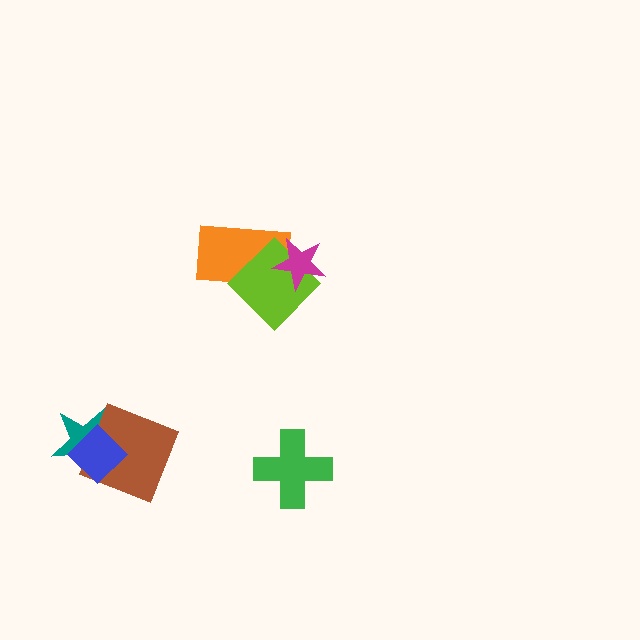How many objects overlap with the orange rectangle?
2 objects overlap with the orange rectangle.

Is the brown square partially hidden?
Yes, it is partially covered by another shape.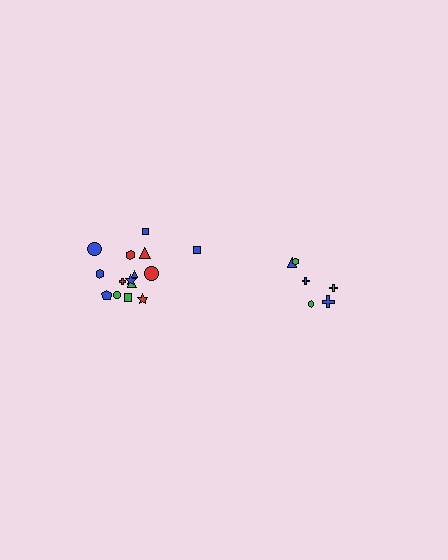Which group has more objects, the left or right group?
The left group.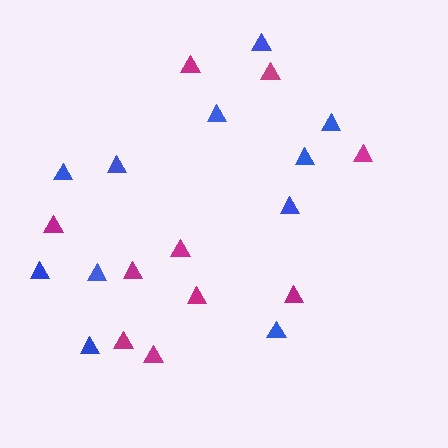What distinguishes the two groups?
There are 2 groups: one group of magenta triangles (10) and one group of blue triangles (11).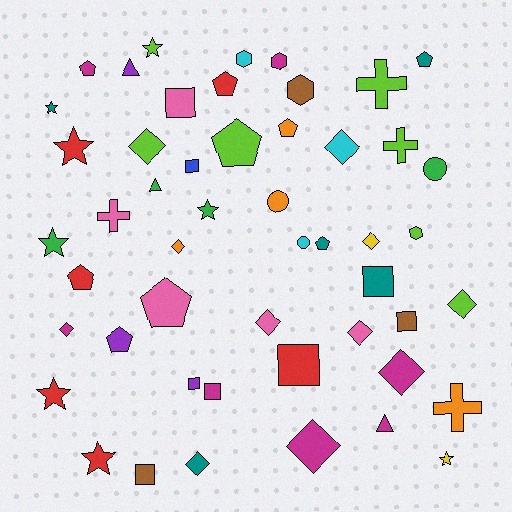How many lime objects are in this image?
There are 7 lime objects.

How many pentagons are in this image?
There are 9 pentagons.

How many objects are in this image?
There are 50 objects.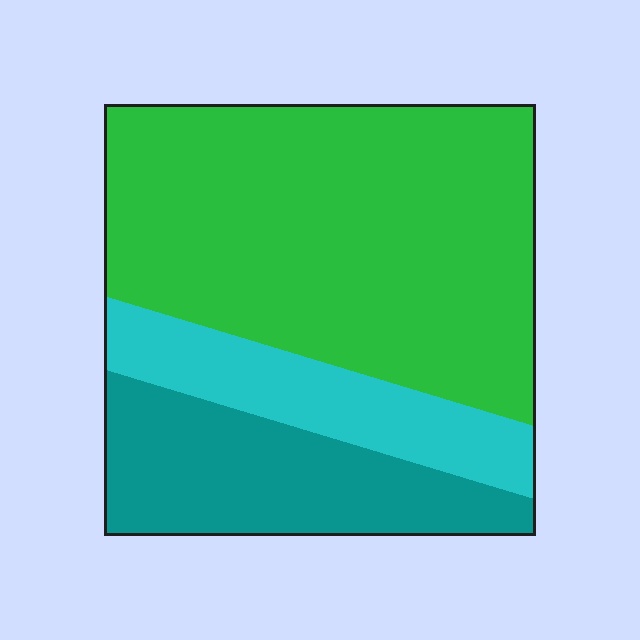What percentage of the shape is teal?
Teal covers about 25% of the shape.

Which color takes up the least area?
Cyan, at roughly 15%.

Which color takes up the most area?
Green, at roughly 60%.